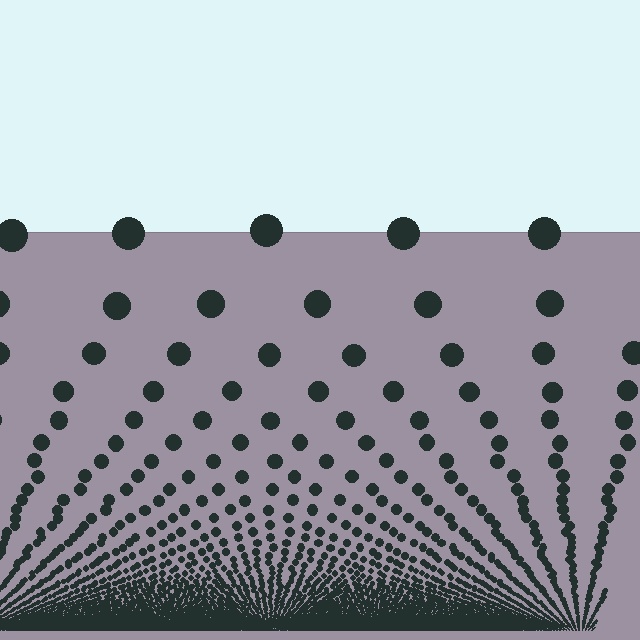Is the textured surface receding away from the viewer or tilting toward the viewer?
The surface appears to tilt toward the viewer. Texture elements get larger and sparser toward the top.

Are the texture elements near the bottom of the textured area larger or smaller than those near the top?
Smaller. The gradient is inverted — elements near the bottom are smaller and denser.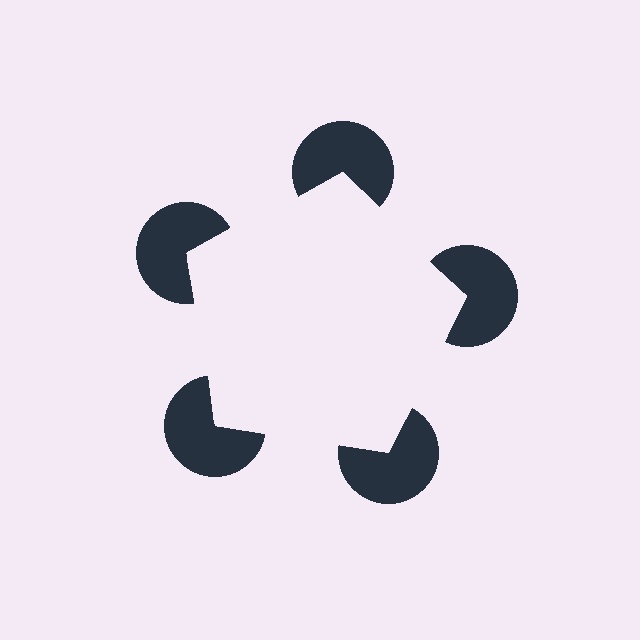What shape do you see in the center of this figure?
An illusory pentagon — its edges are inferred from the aligned wedge cuts in the pac-man discs, not physically drawn.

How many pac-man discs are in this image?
There are 5 — one at each vertex of the illusory pentagon.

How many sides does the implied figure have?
5 sides.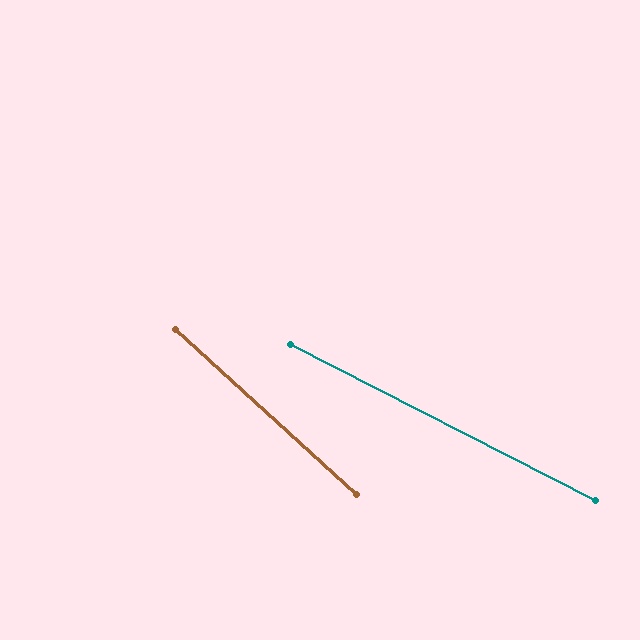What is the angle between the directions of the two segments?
Approximately 15 degrees.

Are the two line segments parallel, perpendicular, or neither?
Neither parallel nor perpendicular — they differ by about 15°.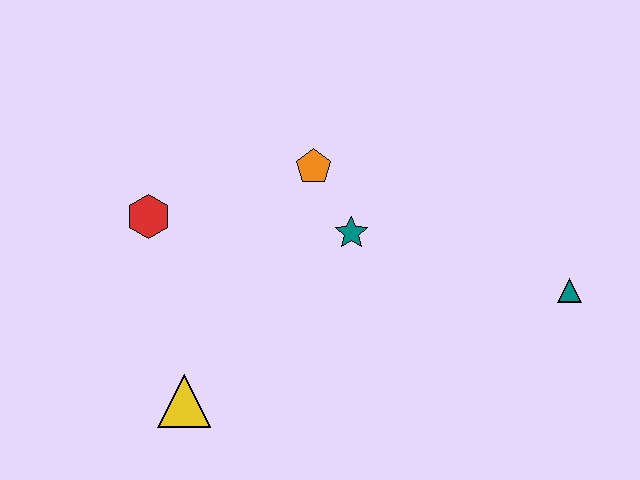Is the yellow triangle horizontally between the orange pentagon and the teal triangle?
No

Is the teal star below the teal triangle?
No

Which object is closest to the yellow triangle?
The red hexagon is closest to the yellow triangle.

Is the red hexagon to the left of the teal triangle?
Yes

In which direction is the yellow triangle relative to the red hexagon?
The yellow triangle is below the red hexagon.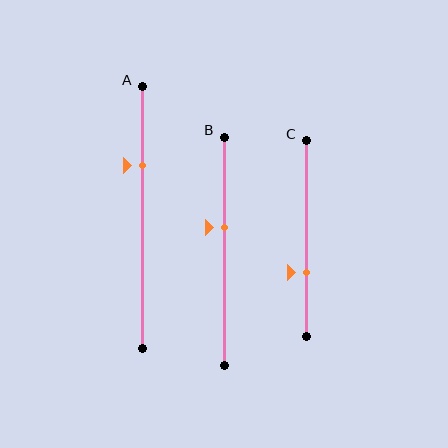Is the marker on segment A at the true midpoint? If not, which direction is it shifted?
No, the marker on segment A is shifted upward by about 20% of the segment length.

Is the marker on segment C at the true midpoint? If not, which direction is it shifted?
No, the marker on segment C is shifted downward by about 17% of the segment length.